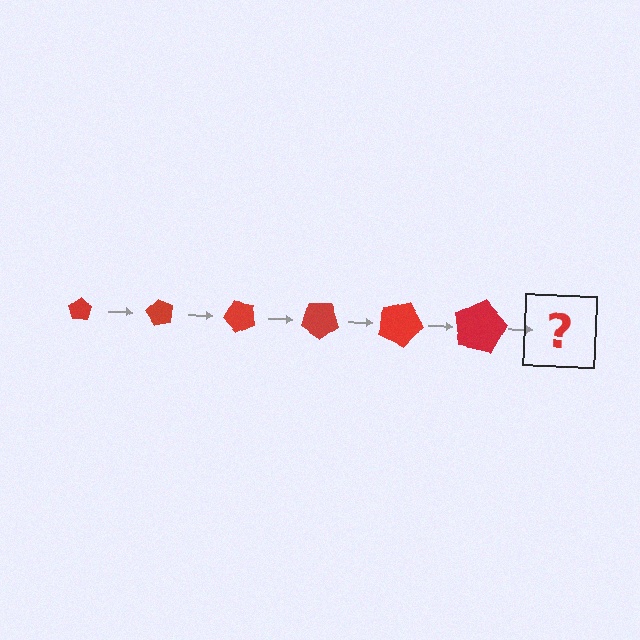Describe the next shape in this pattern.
It should be a pentagon, larger than the previous one and rotated 360 degrees from the start.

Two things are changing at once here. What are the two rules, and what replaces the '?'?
The two rules are that the pentagon grows larger each step and it rotates 60 degrees each step. The '?' should be a pentagon, larger than the previous one and rotated 360 degrees from the start.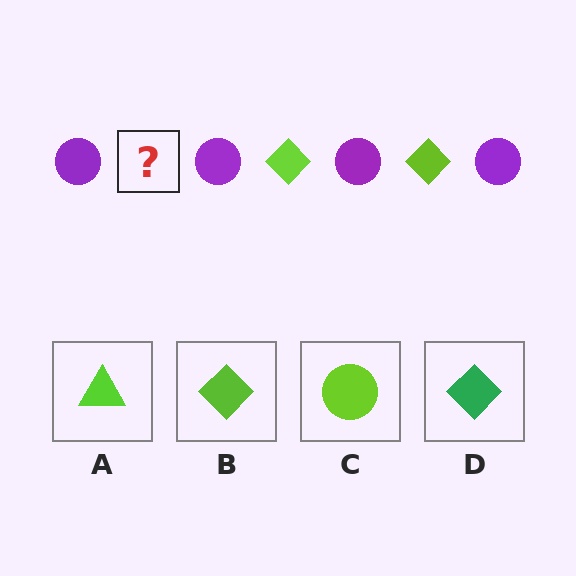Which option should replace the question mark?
Option B.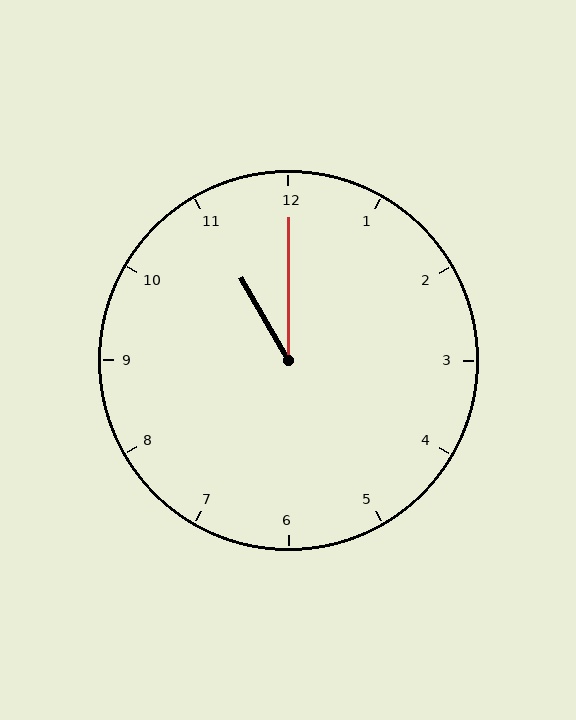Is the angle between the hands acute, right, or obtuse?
It is acute.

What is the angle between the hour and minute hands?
Approximately 30 degrees.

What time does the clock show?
11:00.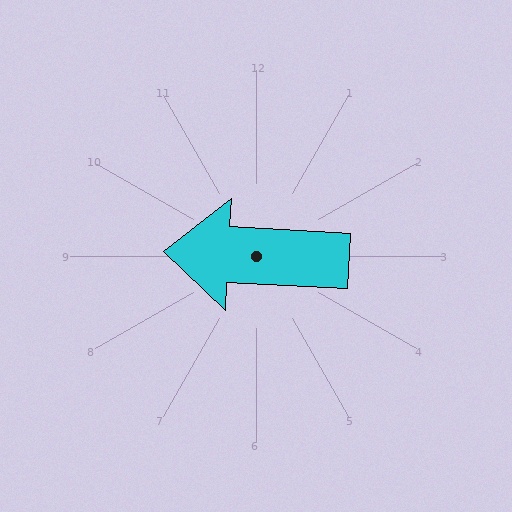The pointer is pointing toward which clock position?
Roughly 9 o'clock.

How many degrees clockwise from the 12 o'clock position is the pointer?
Approximately 273 degrees.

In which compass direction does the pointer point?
West.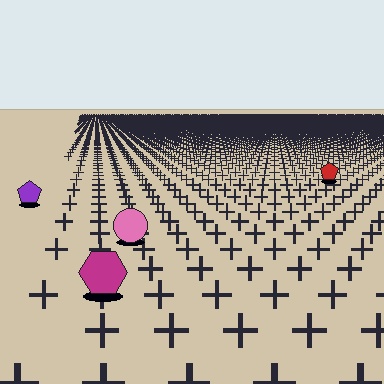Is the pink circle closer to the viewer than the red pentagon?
Yes. The pink circle is closer — you can tell from the texture gradient: the ground texture is coarser near it.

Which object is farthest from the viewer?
The red pentagon is farthest from the viewer. It appears smaller and the ground texture around it is denser.